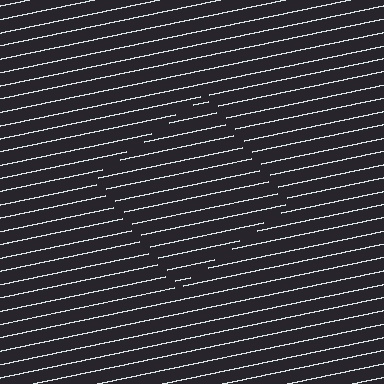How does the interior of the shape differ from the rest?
The interior of the shape contains the same grating, shifted by half a period — the contour is defined by the phase discontinuity where line-ends from the inner and outer gratings abut.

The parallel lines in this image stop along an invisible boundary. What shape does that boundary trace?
An illusory square. The interior of the shape contains the same grating, shifted by half a period — the contour is defined by the phase discontinuity where line-ends from the inner and outer gratings abut.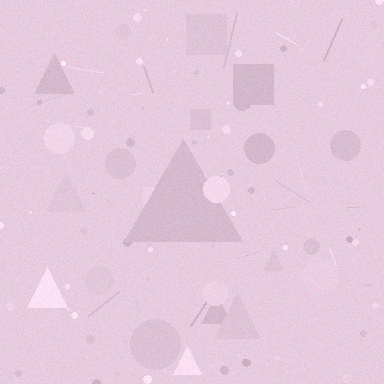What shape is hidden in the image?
A triangle is hidden in the image.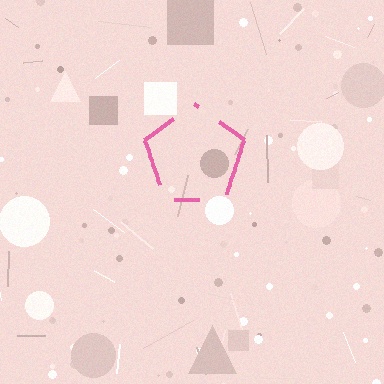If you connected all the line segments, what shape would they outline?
They would outline a pentagon.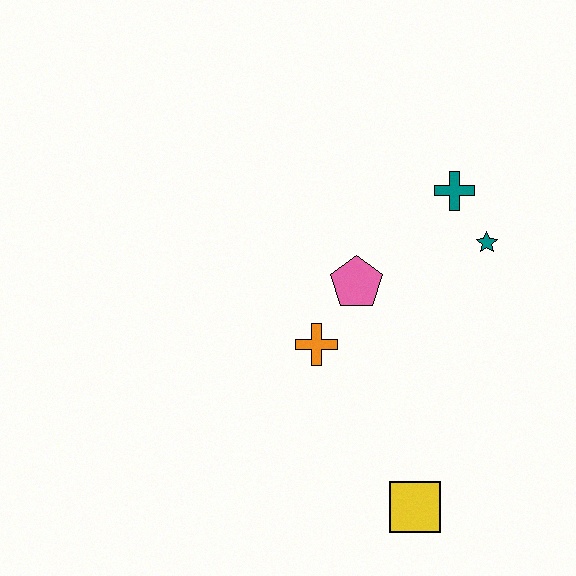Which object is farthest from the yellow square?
The teal cross is farthest from the yellow square.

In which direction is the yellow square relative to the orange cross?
The yellow square is below the orange cross.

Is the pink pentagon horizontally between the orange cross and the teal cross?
Yes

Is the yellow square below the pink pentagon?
Yes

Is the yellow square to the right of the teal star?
No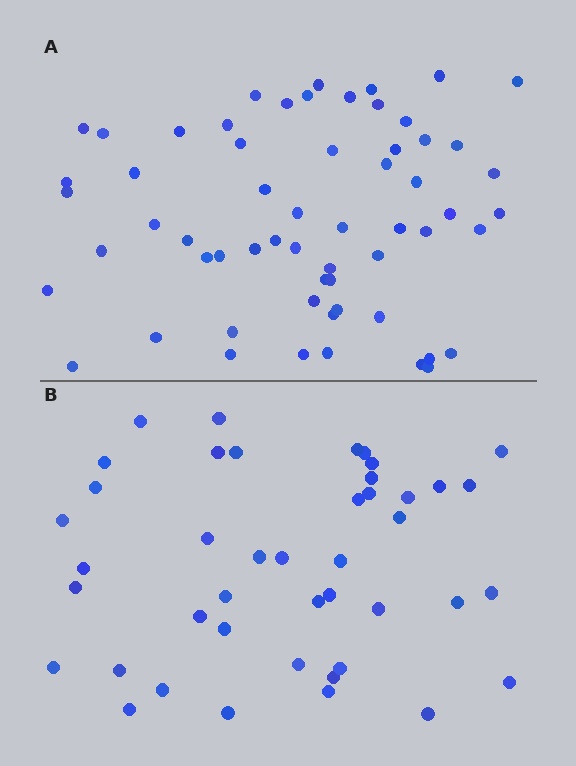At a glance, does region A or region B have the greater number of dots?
Region A (the top region) has more dots.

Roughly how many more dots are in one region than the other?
Region A has approximately 15 more dots than region B.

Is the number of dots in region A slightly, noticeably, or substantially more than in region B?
Region A has noticeably more, but not dramatically so. The ratio is roughly 1.4 to 1.